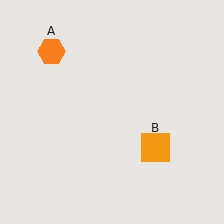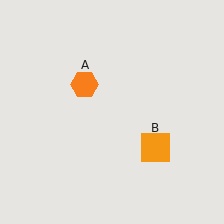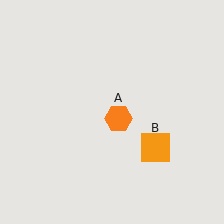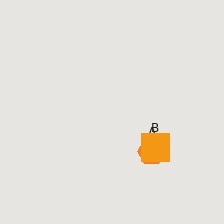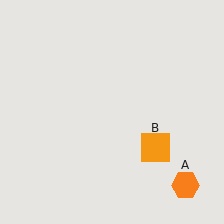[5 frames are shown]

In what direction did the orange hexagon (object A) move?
The orange hexagon (object A) moved down and to the right.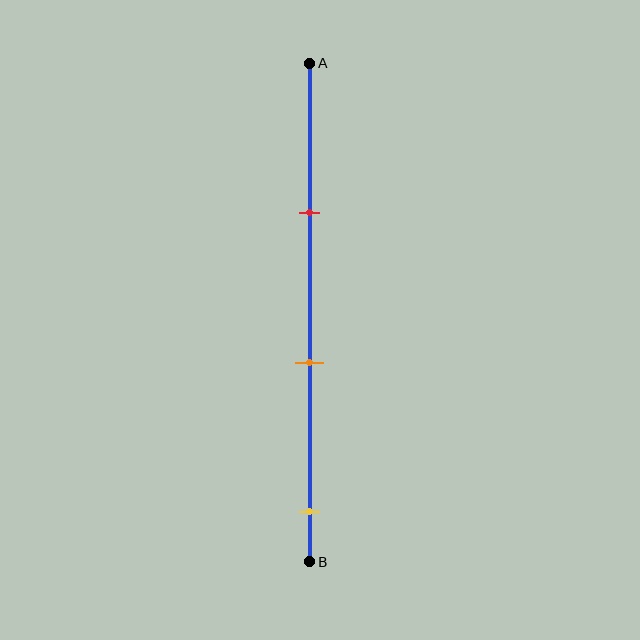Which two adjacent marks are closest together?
The red and orange marks are the closest adjacent pair.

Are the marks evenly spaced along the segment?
Yes, the marks are approximately evenly spaced.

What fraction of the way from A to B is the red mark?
The red mark is approximately 30% (0.3) of the way from A to B.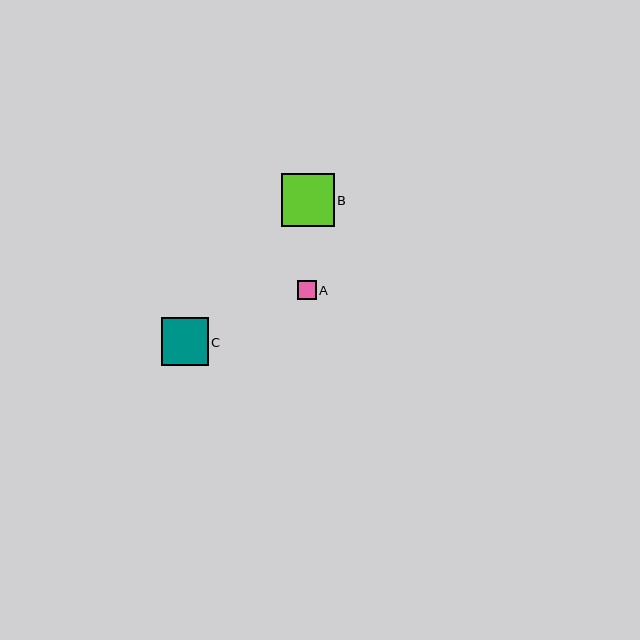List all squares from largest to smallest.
From largest to smallest: B, C, A.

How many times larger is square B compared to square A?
Square B is approximately 2.7 times the size of square A.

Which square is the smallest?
Square A is the smallest with a size of approximately 19 pixels.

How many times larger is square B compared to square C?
Square B is approximately 1.1 times the size of square C.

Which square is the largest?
Square B is the largest with a size of approximately 53 pixels.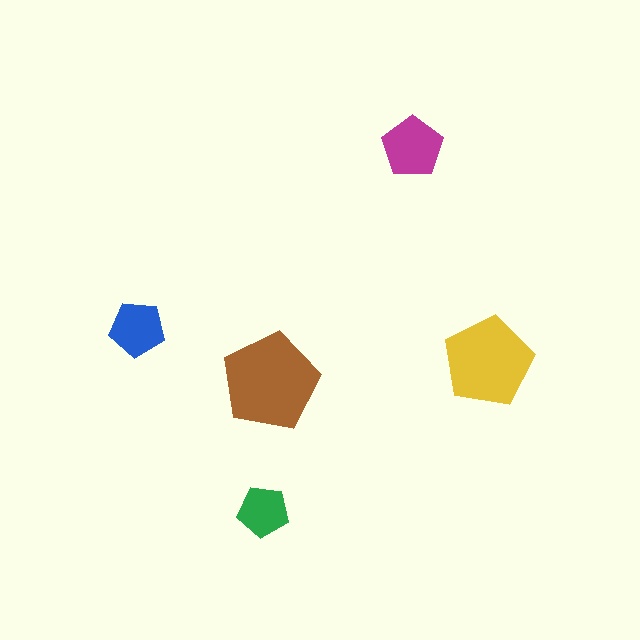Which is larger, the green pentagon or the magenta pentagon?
The magenta one.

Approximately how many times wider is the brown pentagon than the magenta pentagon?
About 1.5 times wider.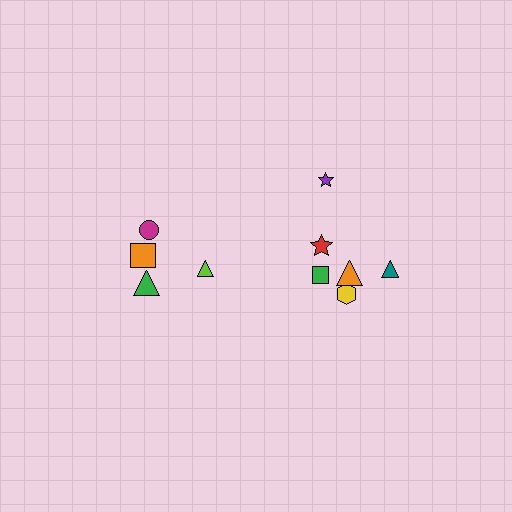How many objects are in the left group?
There are 4 objects.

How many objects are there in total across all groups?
There are 10 objects.